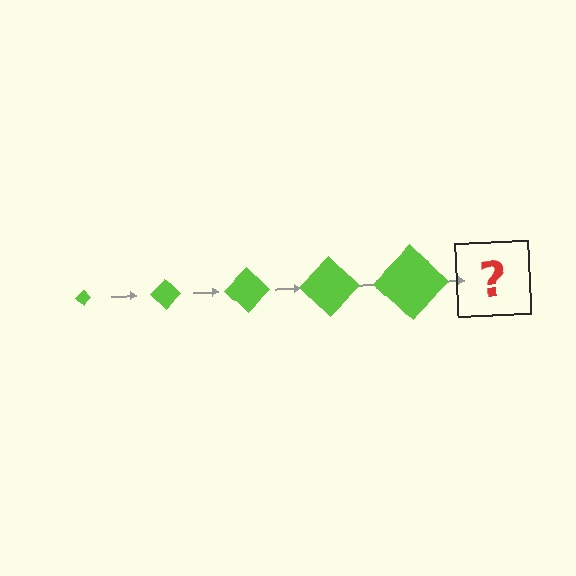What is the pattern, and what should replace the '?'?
The pattern is that the diamond gets progressively larger each step. The '?' should be a lime diamond, larger than the previous one.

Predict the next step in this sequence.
The next step is a lime diamond, larger than the previous one.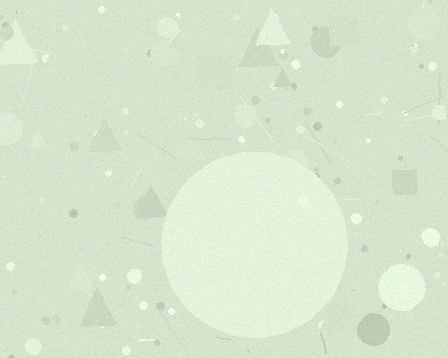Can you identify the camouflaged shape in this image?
The camouflaged shape is a circle.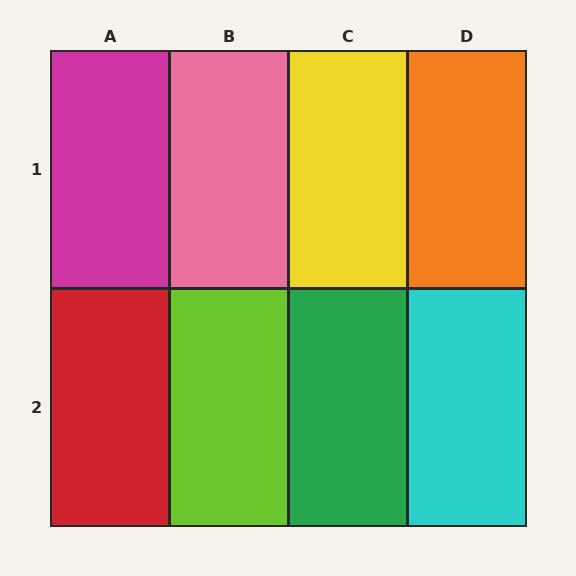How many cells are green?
1 cell is green.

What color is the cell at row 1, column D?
Orange.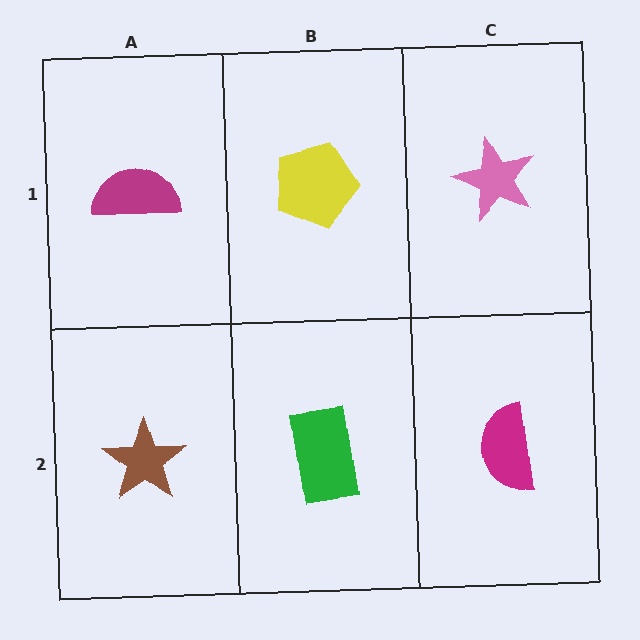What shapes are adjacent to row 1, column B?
A green rectangle (row 2, column B), a magenta semicircle (row 1, column A), a pink star (row 1, column C).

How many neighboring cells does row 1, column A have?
2.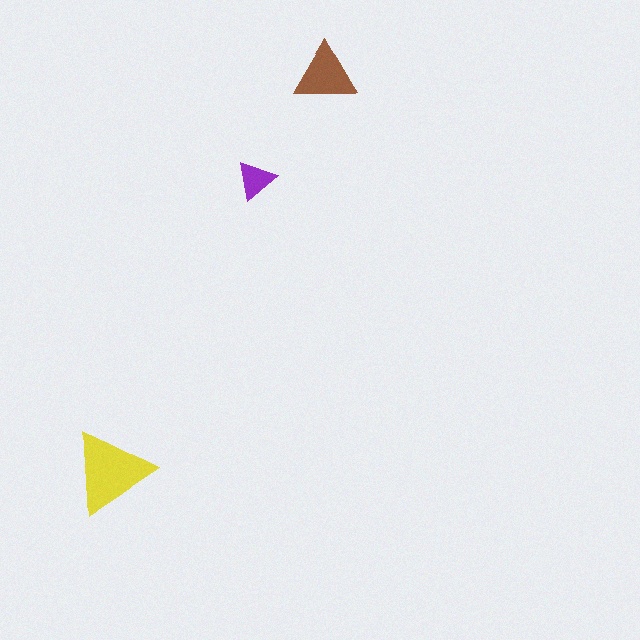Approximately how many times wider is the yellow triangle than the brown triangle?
About 1.5 times wider.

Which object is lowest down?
The yellow triangle is bottommost.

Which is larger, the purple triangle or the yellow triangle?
The yellow one.